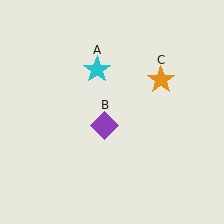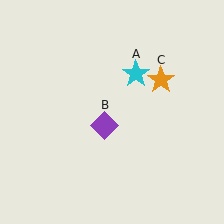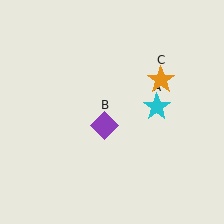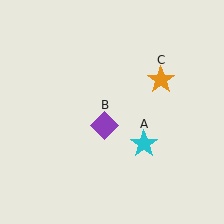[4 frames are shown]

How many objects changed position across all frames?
1 object changed position: cyan star (object A).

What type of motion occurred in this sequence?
The cyan star (object A) rotated clockwise around the center of the scene.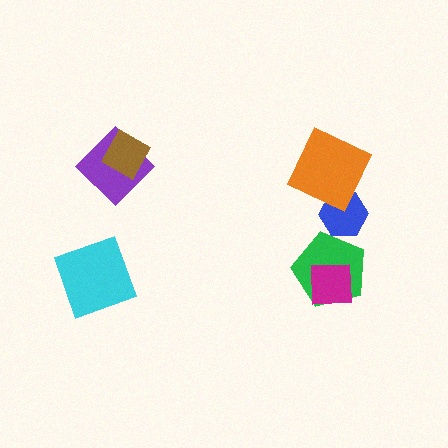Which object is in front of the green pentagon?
The magenta square is in front of the green pentagon.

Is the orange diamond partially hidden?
No, no other shape covers it.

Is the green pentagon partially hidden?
Yes, it is partially covered by another shape.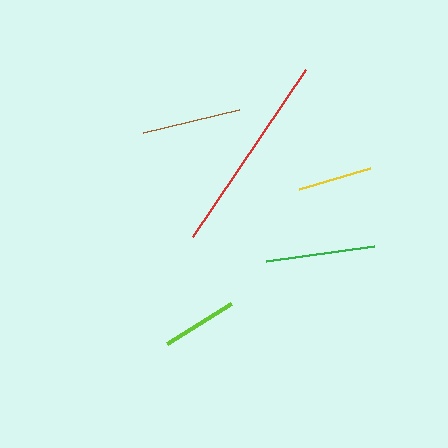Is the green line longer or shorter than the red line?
The red line is longer than the green line.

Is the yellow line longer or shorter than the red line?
The red line is longer than the yellow line.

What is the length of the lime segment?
The lime segment is approximately 76 pixels long.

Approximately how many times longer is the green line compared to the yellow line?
The green line is approximately 1.5 times the length of the yellow line.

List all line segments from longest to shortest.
From longest to shortest: red, green, brown, lime, yellow.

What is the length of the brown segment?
The brown segment is approximately 99 pixels long.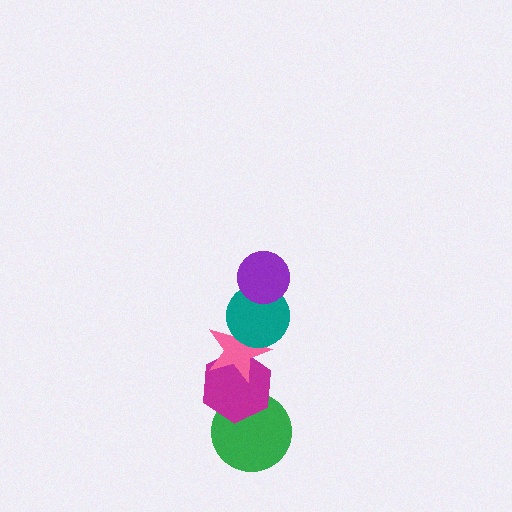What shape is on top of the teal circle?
The purple circle is on top of the teal circle.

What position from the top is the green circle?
The green circle is 5th from the top.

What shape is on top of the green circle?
The magenta hexagon is on top of the green circle.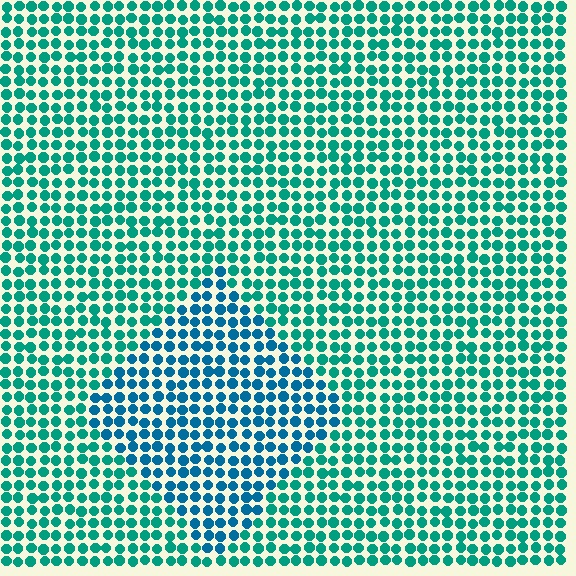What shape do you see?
I see a diamond.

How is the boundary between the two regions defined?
The boundary is defined purely by a slight shift in hue (about 30 degrees). Spacing, size, and orientation are identical on both sides.